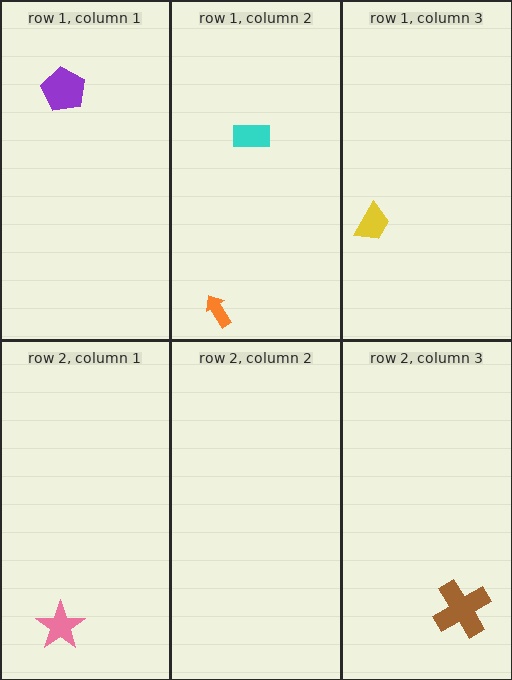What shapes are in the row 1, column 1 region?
The purple pentagon.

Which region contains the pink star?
The row 2, column 1 region.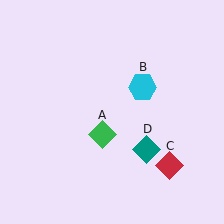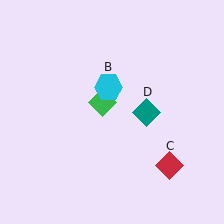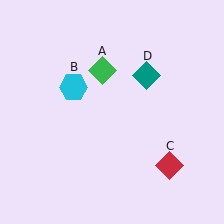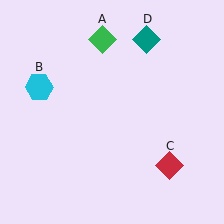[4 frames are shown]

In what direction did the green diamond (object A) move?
The green diamond (object A) moved up.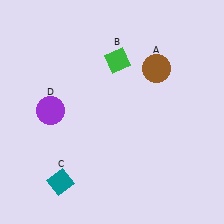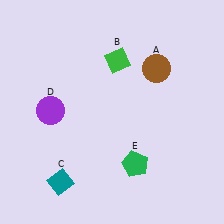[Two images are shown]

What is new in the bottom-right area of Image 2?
A green pentagon (E) was added in the bottom-right area of Image 2.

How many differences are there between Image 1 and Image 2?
There is 1 difference between the two images.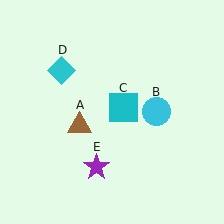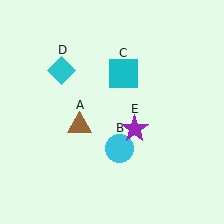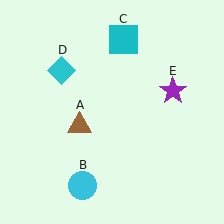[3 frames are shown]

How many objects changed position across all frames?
3 objects changed position: cyan circle (object B), cyan square (object C), purple star (object E).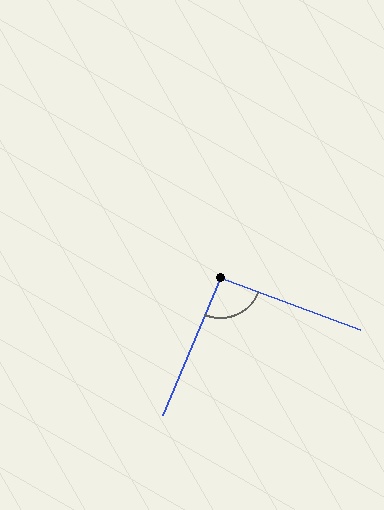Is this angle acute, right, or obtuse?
It is approximately a right angle.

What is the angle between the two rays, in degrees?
Approximately 93 degrees.